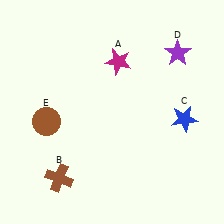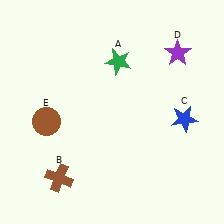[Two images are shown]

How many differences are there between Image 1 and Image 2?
There is 1 difference between the two images.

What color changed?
The star (A) changed from magenta in Image 1 to green in Image 2.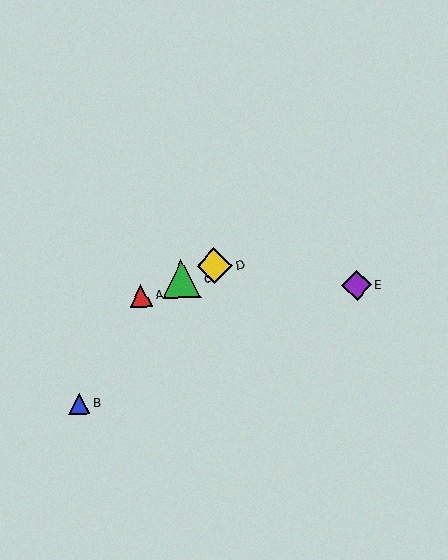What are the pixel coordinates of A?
Object A is at (141, 296).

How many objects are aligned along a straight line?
3 objects (A, C, D) are aligned along a straight line.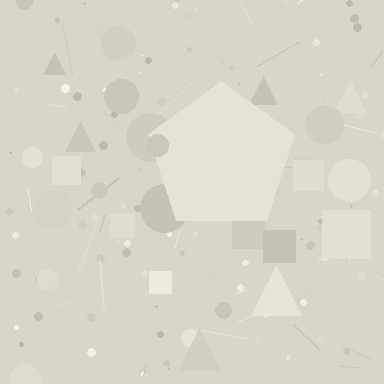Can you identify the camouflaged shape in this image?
The camouflaged shape is a pentagon.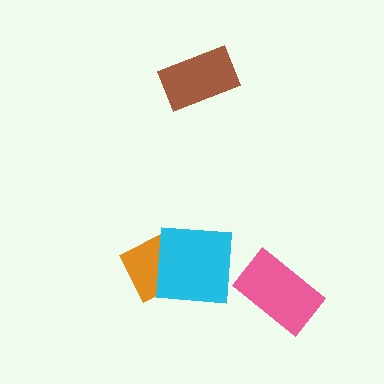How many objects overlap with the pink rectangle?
0 objects overlap with the pink rectangle.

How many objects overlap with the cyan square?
1 object overlaps with the cyan square.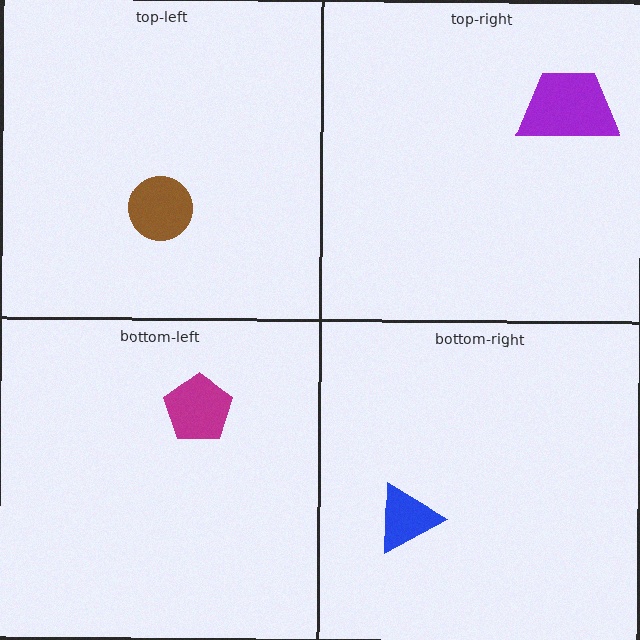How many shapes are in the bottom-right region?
1.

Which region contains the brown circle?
The top-left region.